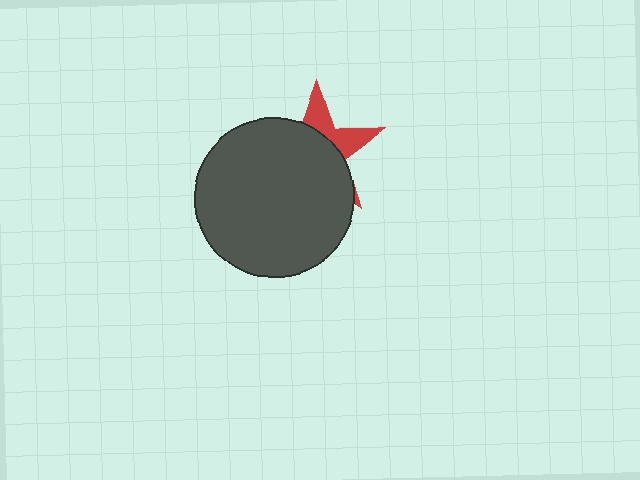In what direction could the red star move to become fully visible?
The red star could move toward the upper-right. That would shift it out from behind the dark gray circle entirely.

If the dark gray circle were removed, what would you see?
You would see the complete red star.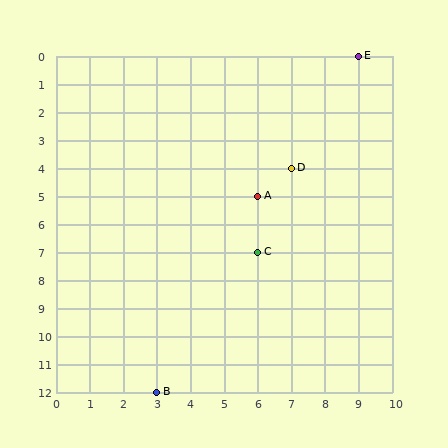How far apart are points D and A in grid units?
Points D and A are 1 column and 1 row apart (about 1.4 grid units diagonally).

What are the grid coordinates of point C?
Point C is at grid coordinates (6, 7).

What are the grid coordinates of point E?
Point E is at grid coordinates (9, 0).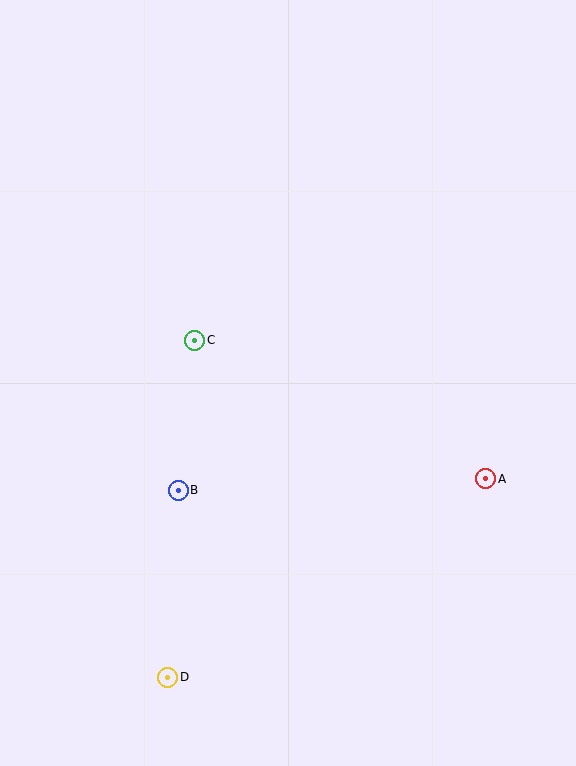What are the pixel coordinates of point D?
Point D is at (168, 677).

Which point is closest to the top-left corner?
Point C is closest to the top-left corner.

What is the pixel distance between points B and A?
The distance between B and A is 308 pixels.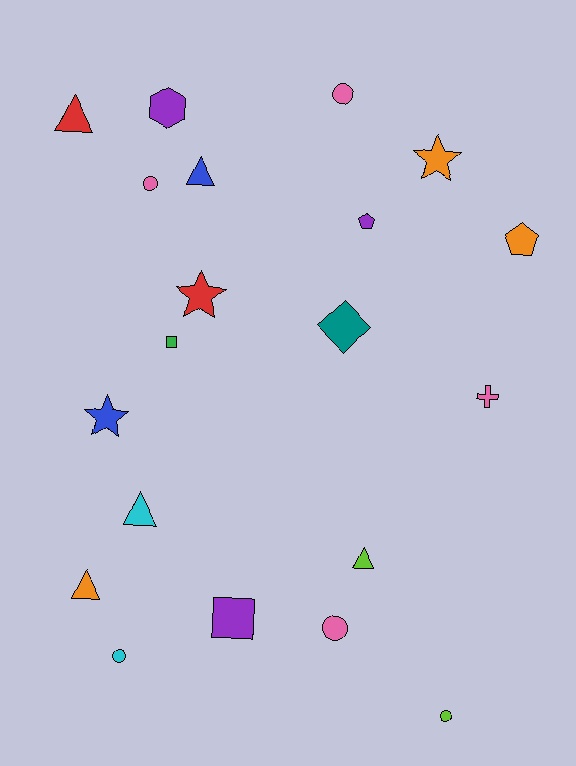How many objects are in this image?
There are 20 objects.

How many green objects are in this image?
There is 1 green object.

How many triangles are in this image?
There are 5 triangles.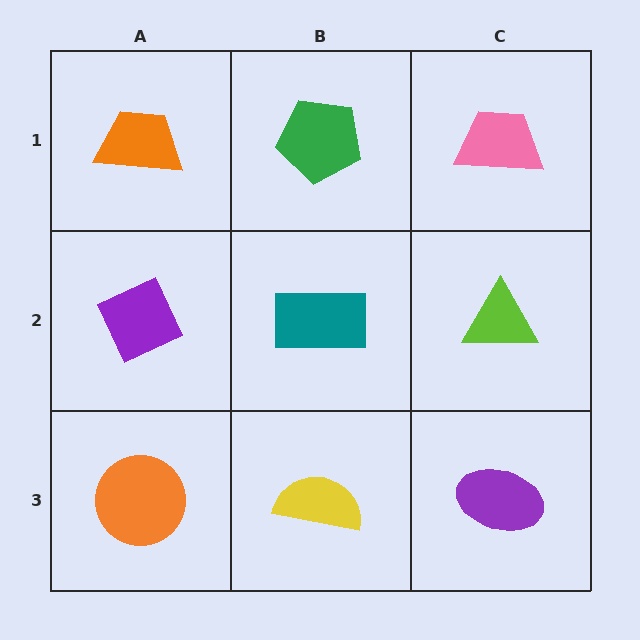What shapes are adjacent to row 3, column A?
A purple diamond (row 2, column A), a yellow semicircle (row 3, column B).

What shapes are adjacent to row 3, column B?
A teal rectangle (row 2, column B), an orange circle (row 3, column A), a purple ellipse (row 3, column C).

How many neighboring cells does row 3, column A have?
2.